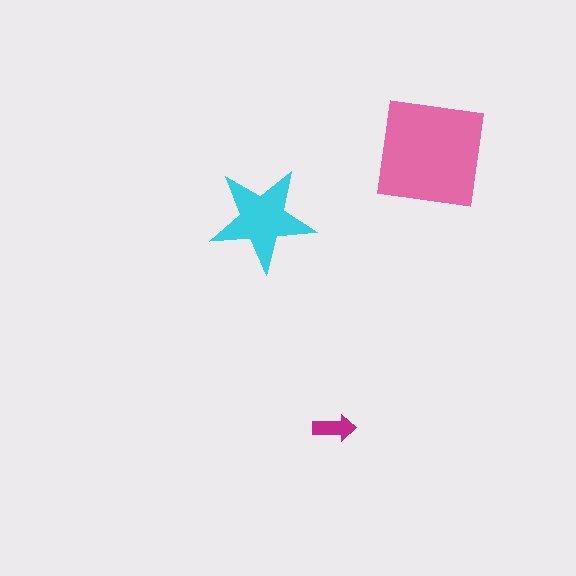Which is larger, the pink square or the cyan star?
The pink square.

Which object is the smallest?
The magenta arrow.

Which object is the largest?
The pink square.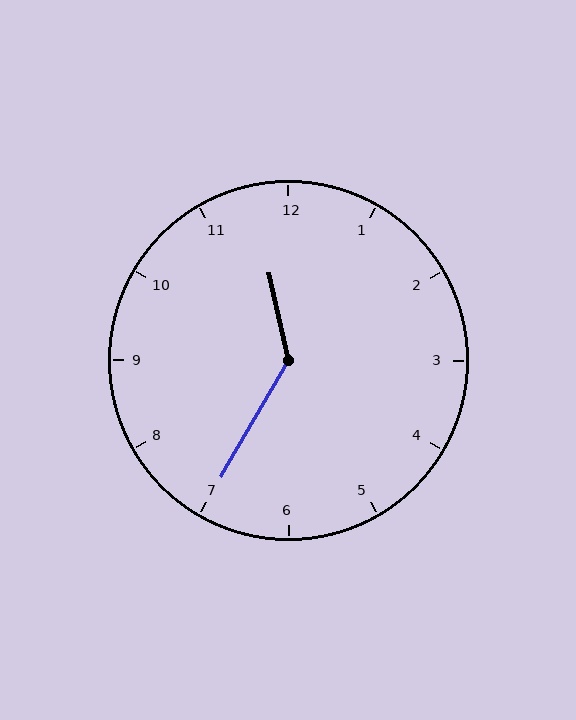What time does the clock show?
11:35.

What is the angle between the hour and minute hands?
Approximately 138 degrees.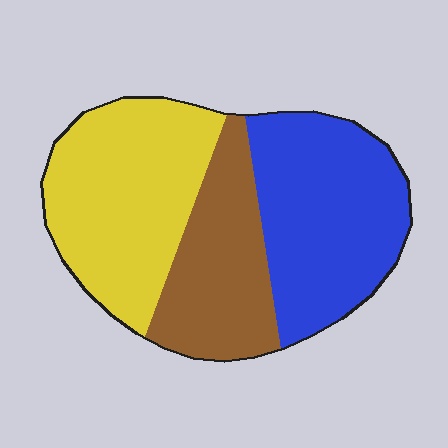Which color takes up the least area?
Brown, at roughly 25%.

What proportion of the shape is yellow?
Yellow takes up about three eighths (3/8) of the shape.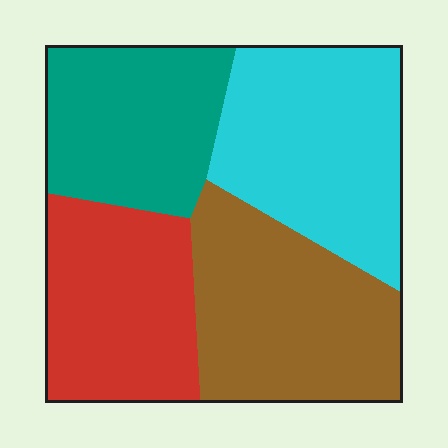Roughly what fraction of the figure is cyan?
Cyan covers 28% of the figure.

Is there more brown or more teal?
Brown.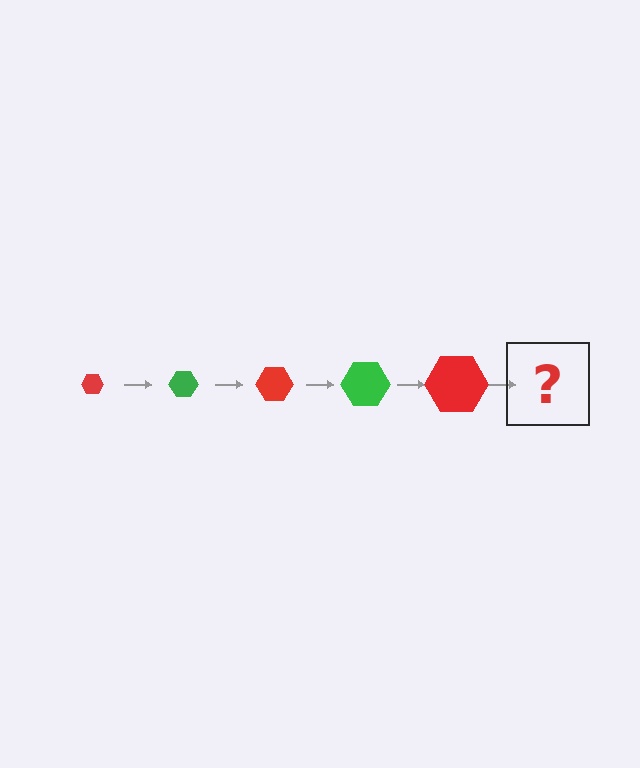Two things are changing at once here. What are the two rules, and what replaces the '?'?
The two rules are that the hexagon grows larger each step and the color cycles through red and green. The '?' should be a green hexagon, larger than the previous one.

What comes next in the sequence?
The next element should be a green hexagon, larger than the previous one.